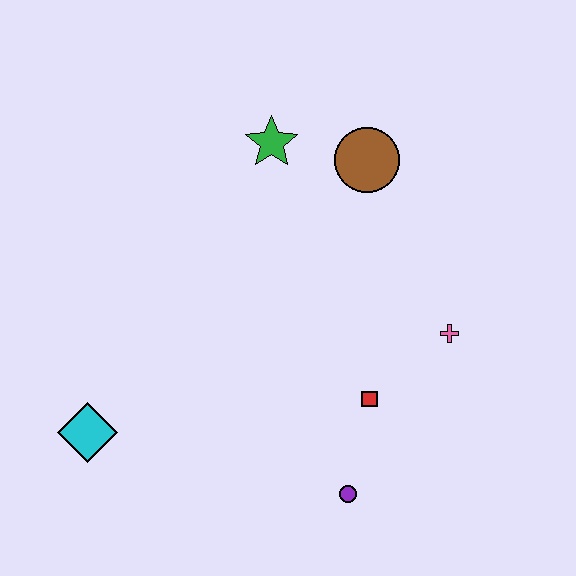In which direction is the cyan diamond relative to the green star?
The cyan diamond is below the green star.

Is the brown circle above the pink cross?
Yes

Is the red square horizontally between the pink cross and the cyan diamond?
Yes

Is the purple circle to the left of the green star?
No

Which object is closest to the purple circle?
The red square is closest to the purple circle.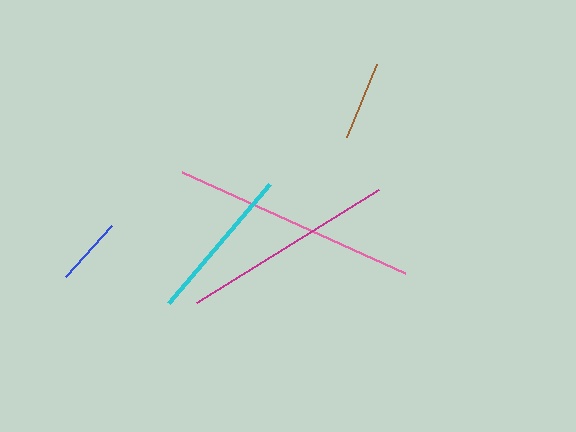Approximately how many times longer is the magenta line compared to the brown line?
The magenta line is approximately 2.7 times the length of the brown line.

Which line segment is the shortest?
The blue line is the shortest at approximately 69 pixels.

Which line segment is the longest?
The pink line is the longest at approximately 245 pixels.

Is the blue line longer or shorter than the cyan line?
The cyan line is longer than the blue line.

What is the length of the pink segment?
The pink segment is approximately 245 pixels long.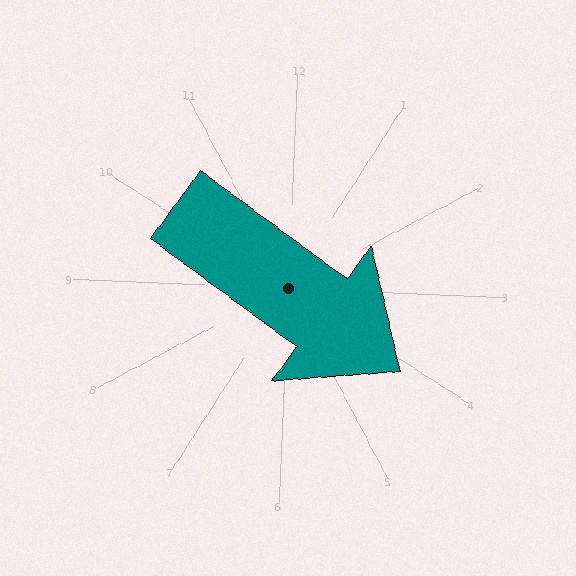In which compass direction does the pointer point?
Southeast.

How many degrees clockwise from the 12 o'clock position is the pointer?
Approximately 124 degrees.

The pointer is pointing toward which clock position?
Roughly 4 o'clock.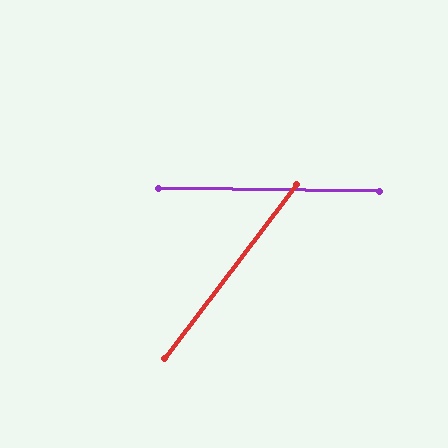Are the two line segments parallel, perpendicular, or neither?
Neither parallel nor perpendicular — they differ by about 54°.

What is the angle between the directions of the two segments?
Approximately 54 degrees.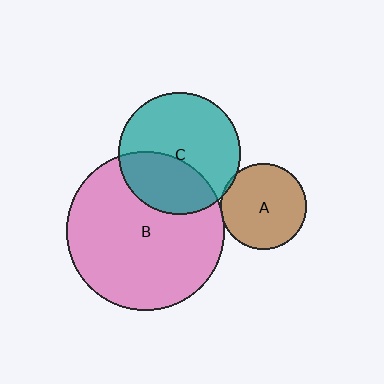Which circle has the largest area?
Circle B (pink).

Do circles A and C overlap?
Yes.